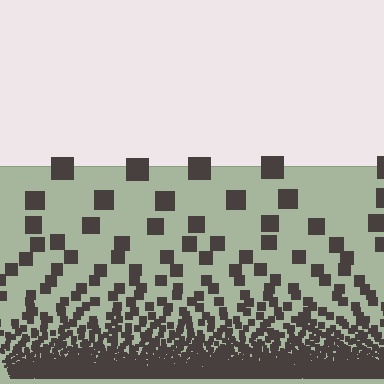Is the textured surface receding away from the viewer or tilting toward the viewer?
The surface appears to tilt toward the viewer. Texture elements get larger and sparser toward the top.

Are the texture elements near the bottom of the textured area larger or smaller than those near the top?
Smaller. The gradient is inverted — elements near the bottom are smaller and denser.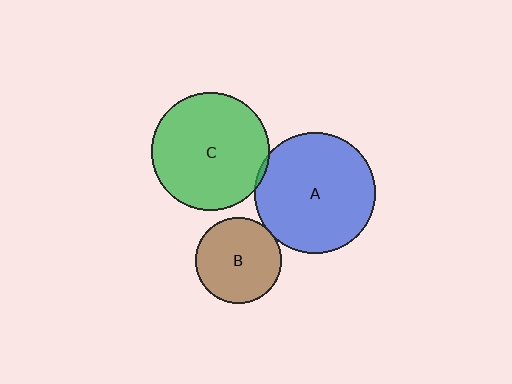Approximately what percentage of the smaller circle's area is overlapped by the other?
Approximately 5%.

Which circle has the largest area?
Circle A (blue).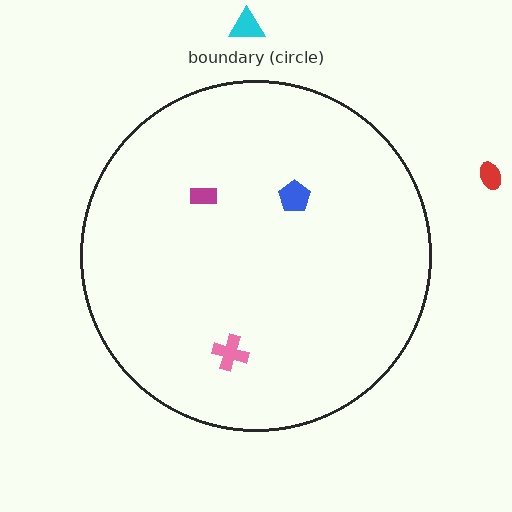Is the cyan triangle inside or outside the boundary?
Outside.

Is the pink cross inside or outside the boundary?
Inside.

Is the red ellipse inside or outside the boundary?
Outside.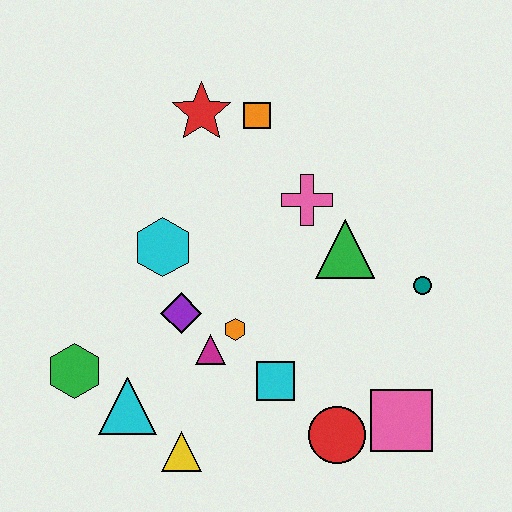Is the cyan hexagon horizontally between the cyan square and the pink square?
No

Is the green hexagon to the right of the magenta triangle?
No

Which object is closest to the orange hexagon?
The magenta triangle is closest to the orange hexagon.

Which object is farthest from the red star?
The pink square is farthest from the red star.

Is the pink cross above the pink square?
Yes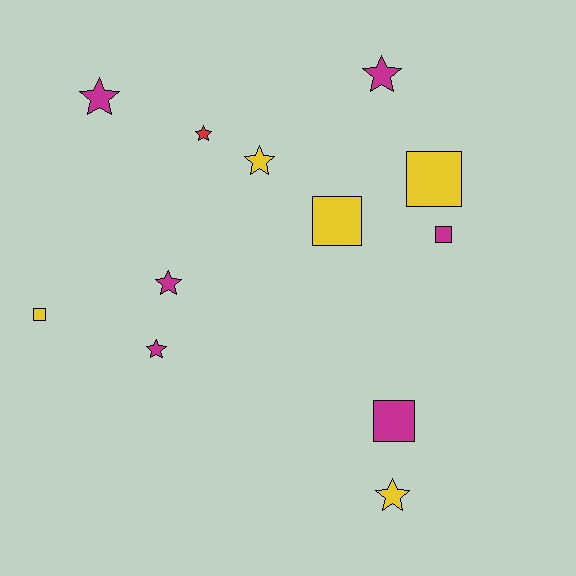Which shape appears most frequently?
Star, with 7 objects.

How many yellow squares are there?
There are 3 yellow squares.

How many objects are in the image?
There are 12 objects.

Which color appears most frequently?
Magenta, with 6 objects.